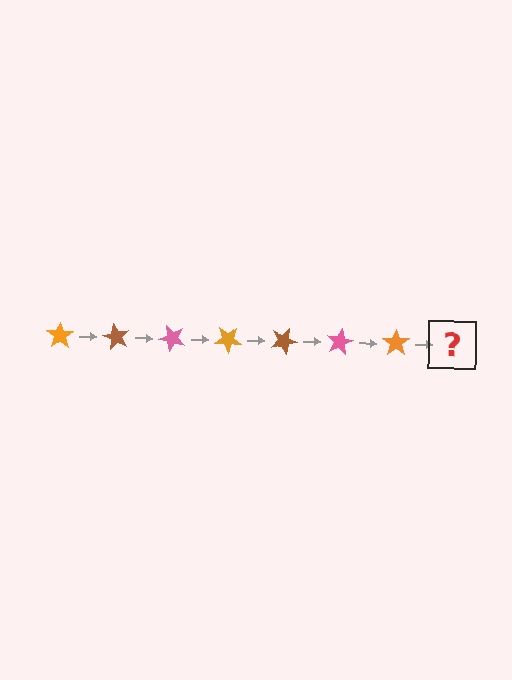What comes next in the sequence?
The next element should be a brown star, rotated 420 degrees from the start.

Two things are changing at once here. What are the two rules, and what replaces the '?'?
The two rules are that it rotates 60 degrees each step and the color cycles through orange, brown, and pink. The '?' should be a brown star, rotated 420 degrees from the start.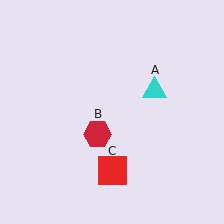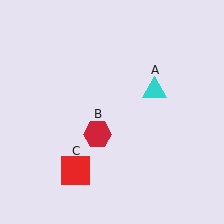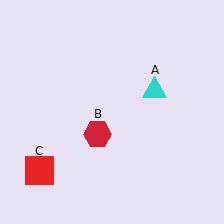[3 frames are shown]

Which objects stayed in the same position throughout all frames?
Cyan triangle (object A) and red hexagon (object B) remained stationary.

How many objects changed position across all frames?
1 object changed position: red square (object C).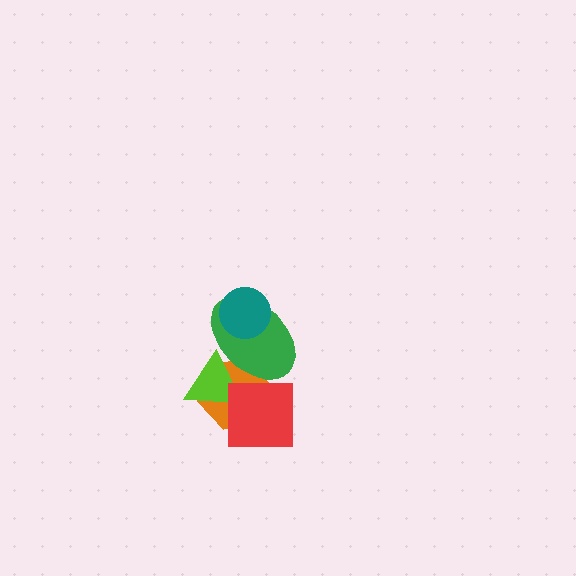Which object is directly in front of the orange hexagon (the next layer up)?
The lime triangle is directly in front of the orange hexagon.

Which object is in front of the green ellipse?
The teal circle is in front of the green ellipse.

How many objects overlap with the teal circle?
1 object overlaps with the teal circle.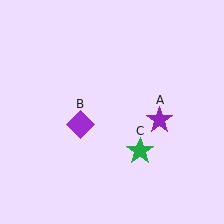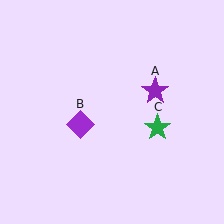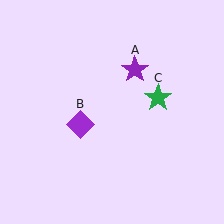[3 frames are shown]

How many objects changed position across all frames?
2 objects changed position: purple star (object A), green star (object C).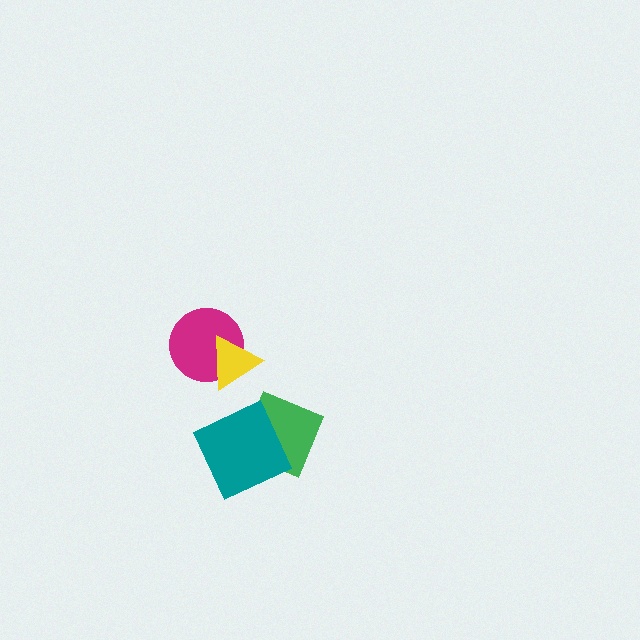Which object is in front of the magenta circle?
The yellow triangle is in front of the magenta circle.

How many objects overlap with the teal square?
1 object overlaps with the teal square.